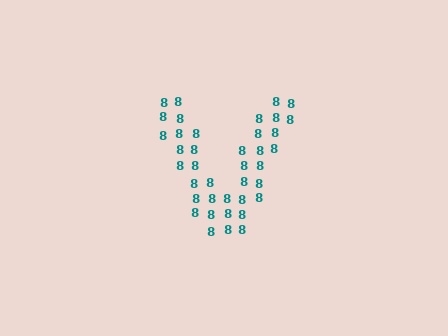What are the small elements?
The small elements are digit 8's.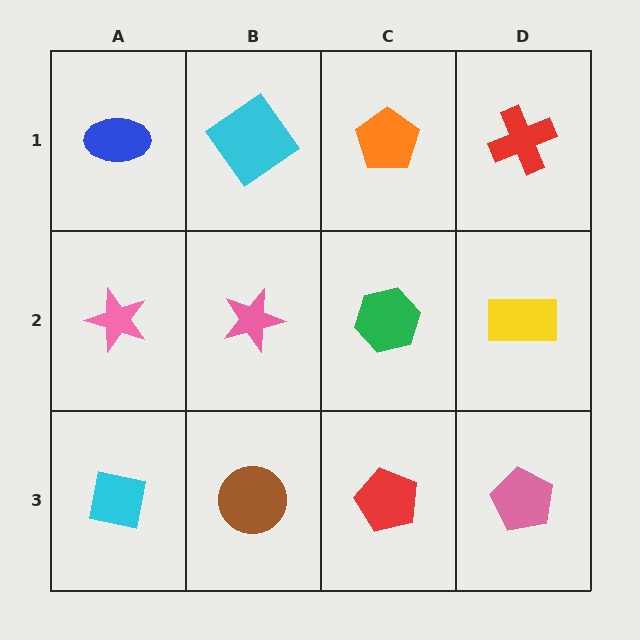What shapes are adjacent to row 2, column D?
A red cross (row 1, column D), a pink pentagon (row 3, column D), a green hexagon (row 2, column C).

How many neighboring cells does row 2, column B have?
4.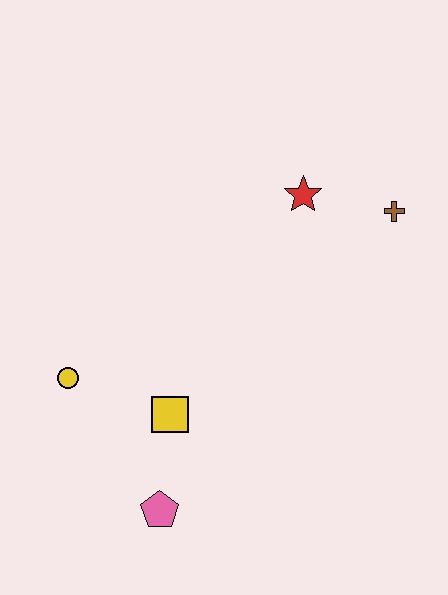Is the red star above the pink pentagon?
Yes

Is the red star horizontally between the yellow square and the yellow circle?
No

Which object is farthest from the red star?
The pink pentagon is farthest from the red star.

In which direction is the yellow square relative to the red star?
The yellow square is below the red star.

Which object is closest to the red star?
The brown cross is closest to the red star.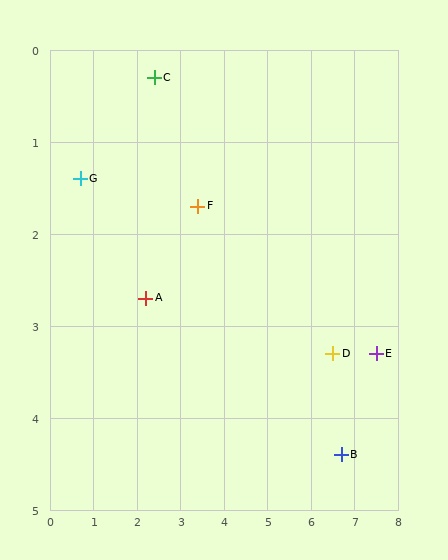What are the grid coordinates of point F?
Point F is at approximately (3.4, 1.7).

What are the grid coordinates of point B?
Point B is at approximately (6.7, 4.4).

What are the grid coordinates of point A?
Point A is at approximately (2.2, 2.7).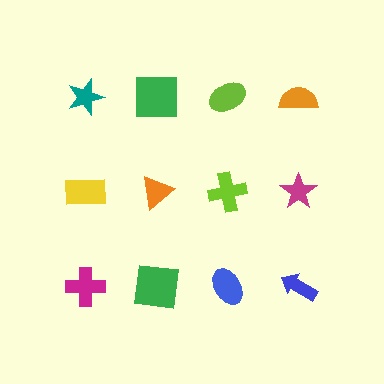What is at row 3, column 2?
A green square.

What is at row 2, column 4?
A magenta star.